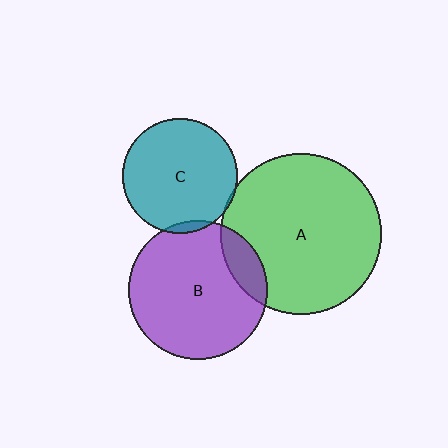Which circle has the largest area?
Circle A (green).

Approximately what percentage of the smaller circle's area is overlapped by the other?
Approximately 5%.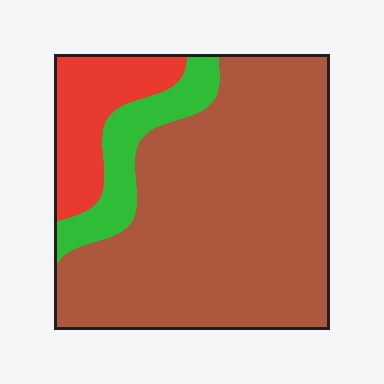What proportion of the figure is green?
Green covers about 10% of the figure.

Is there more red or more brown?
Brown.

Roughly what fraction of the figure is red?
Red takes up less than a quarter of the figure.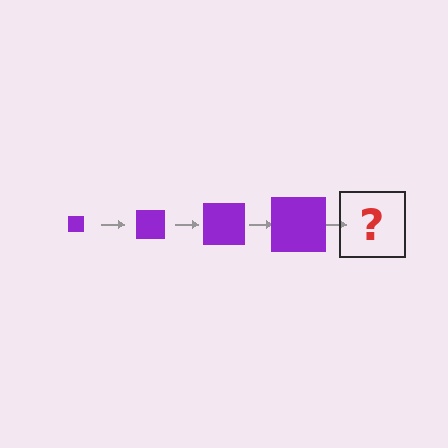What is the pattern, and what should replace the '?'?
The pattern is that the square gets progressively larger each step. The '?' should be a purple square, larger than the previous one.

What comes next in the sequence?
The next element should be a purple square, larger than the previous one.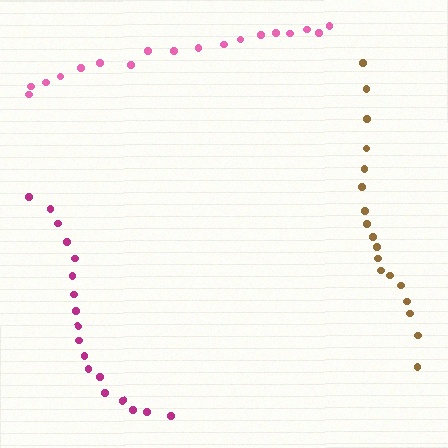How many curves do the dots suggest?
There are 3 distinct paths.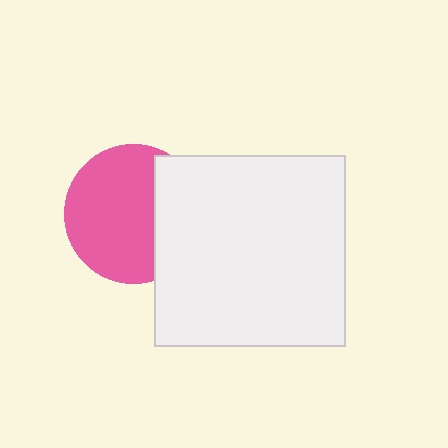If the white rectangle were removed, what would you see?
You would see the complete pink circle.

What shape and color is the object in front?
The object in front is a white rectangle.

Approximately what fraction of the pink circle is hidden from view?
Roughly 31% of the pink circle is hidden behind the white rectangle.